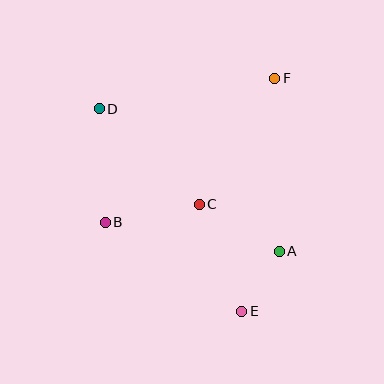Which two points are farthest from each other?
Points D and E are farthest from each other.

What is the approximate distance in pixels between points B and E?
The distance between B and E is approximately 163 pixels.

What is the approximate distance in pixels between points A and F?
The distance between A and F is approximately 174 pixels.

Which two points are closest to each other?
Points A and E are closest to each other.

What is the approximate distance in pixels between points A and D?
The distance between A and D is approximately 230 pixels.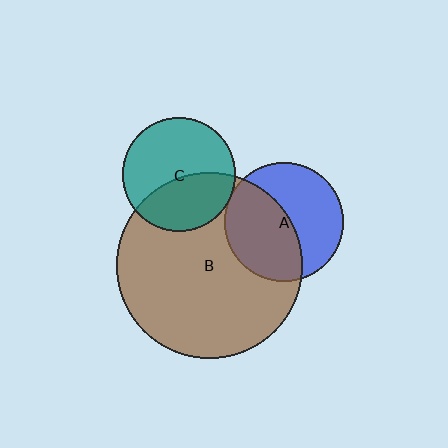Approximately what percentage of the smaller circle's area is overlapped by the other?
Approximately 50%.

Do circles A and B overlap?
Yes.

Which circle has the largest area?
Circle B (brown).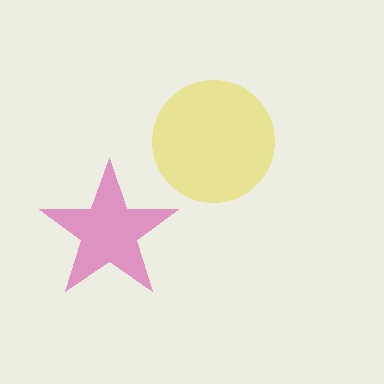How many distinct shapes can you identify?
There are 2 distinct shapes: a yellow circle, a magenta star.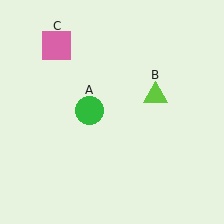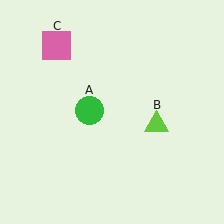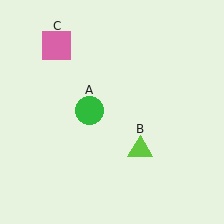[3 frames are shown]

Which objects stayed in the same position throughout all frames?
Green circle (object A) and pink square (object C) remained stationary.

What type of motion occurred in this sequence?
The lime triangle (object B) rotated clockwise around the center of the scene.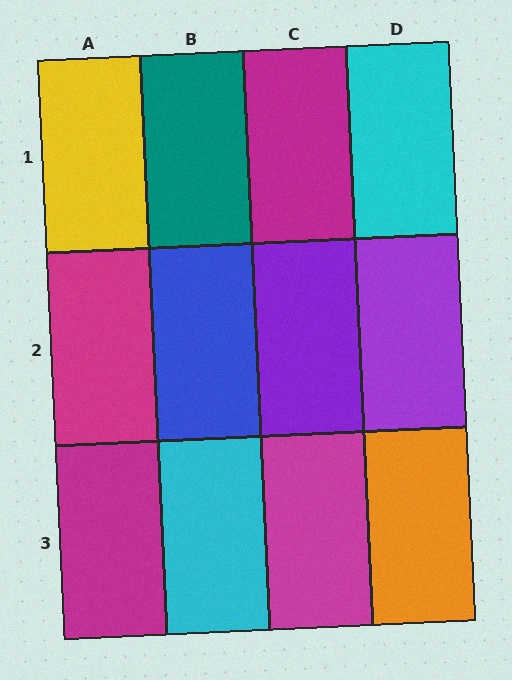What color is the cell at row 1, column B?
Teal.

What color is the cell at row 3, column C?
Magenta.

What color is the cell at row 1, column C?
Magenta.